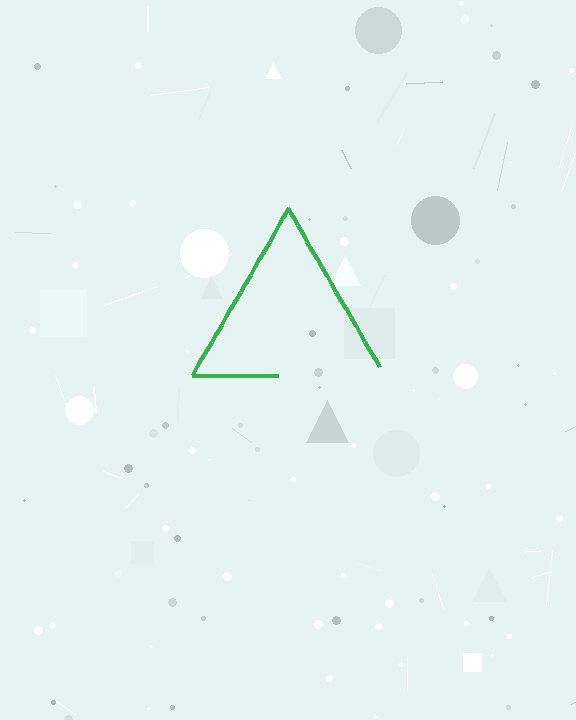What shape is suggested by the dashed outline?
The dashed outline suggests a triangle.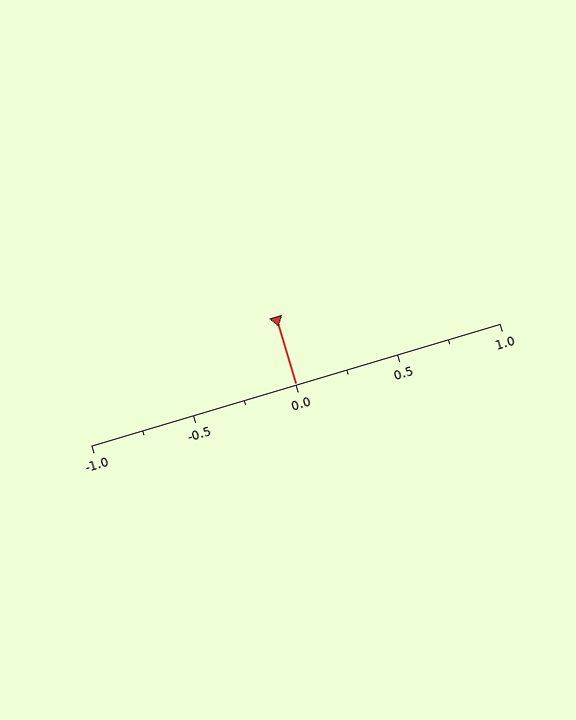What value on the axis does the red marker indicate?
The marker indicates approximately 0.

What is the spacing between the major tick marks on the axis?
The major ticks are spaced 0.5 apart.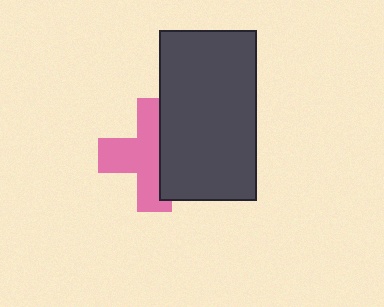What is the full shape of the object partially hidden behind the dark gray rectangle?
The partially hidden object is a pink cross.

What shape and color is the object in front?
The object in front is a dark gray rectangle.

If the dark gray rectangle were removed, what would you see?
You would see the complete pink cross.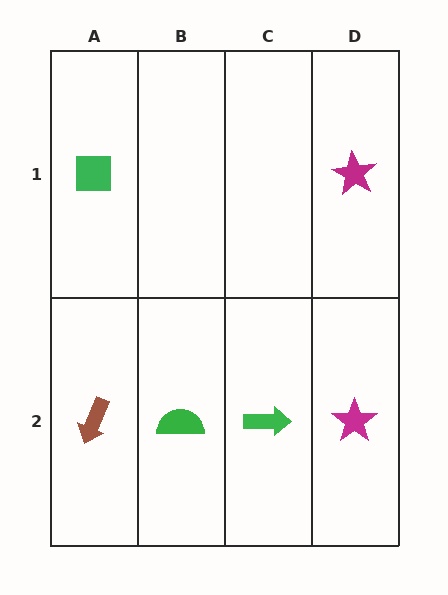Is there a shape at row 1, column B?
No, that cell is empty.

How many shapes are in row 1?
2 shapes.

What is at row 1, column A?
A green square.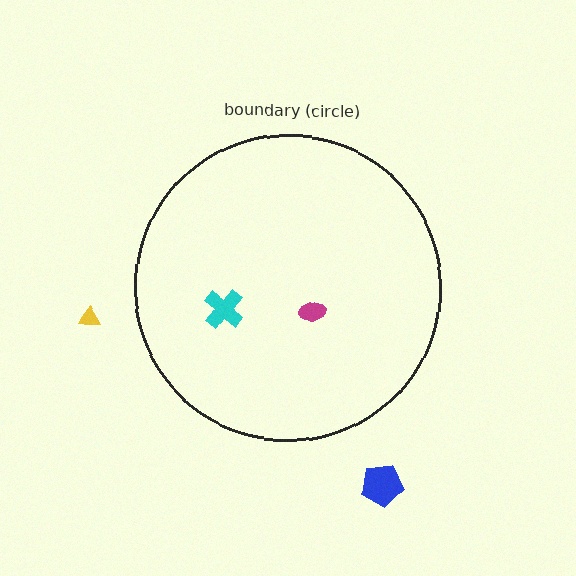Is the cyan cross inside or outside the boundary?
Inside.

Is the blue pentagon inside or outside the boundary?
Outside.